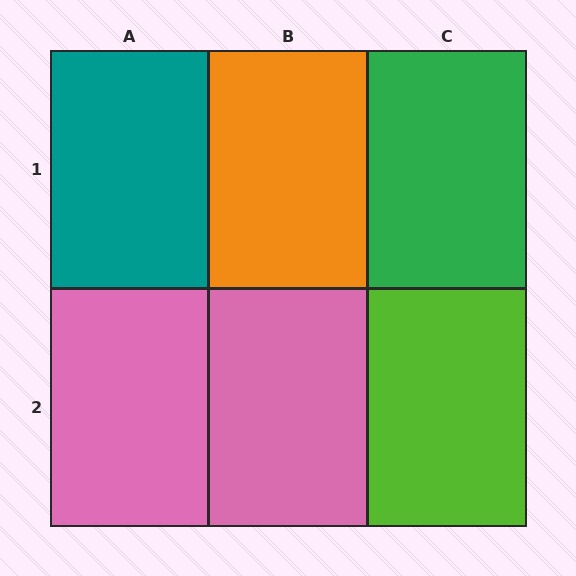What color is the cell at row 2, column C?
Lime.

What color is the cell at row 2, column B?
Pink.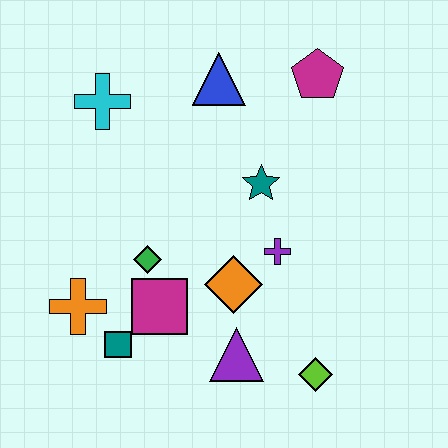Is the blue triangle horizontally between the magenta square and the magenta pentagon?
Yes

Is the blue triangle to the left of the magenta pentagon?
Yes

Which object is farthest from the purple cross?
The cyan cross is farthest from the purple cross.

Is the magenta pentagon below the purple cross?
No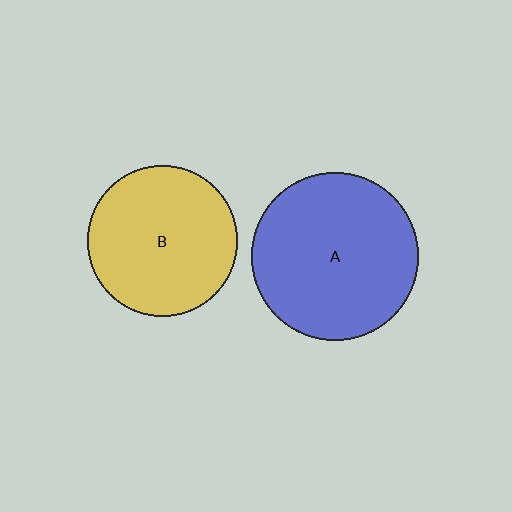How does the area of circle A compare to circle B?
Approximately 1.2 times.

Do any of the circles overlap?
No, none of the circles overlap.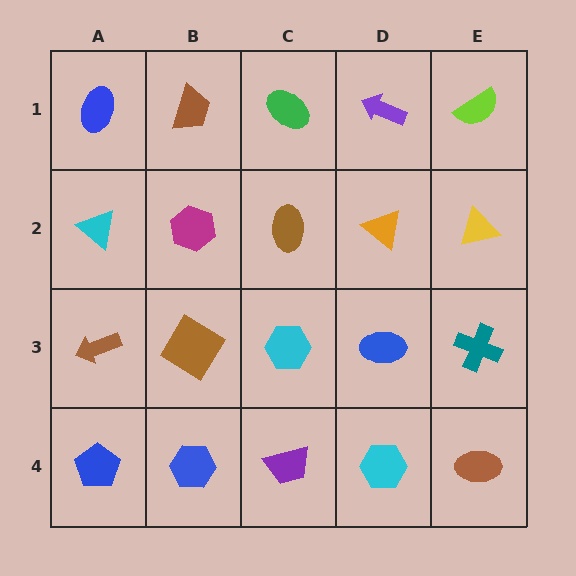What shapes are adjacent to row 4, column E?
A teal cross (row 3, column E), a cyan hexagon (row 4, column D).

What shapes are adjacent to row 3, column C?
A brown ellipse (row 2, column C), a purple trapezoid (row 4, column C), a brown diamond (row 3, column B), a blue ellipse (row 3, column D).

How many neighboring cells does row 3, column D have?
4.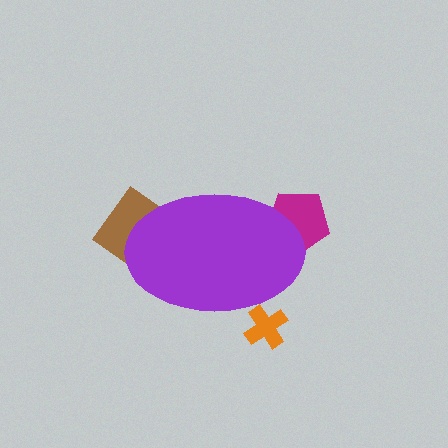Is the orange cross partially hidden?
Yes, the orange cross is partially hidden behind the purple ellipse.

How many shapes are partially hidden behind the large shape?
3 shapes are partially hidden.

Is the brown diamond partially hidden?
Yes, the brown diamond is partially hidden behind the purple ellipse.